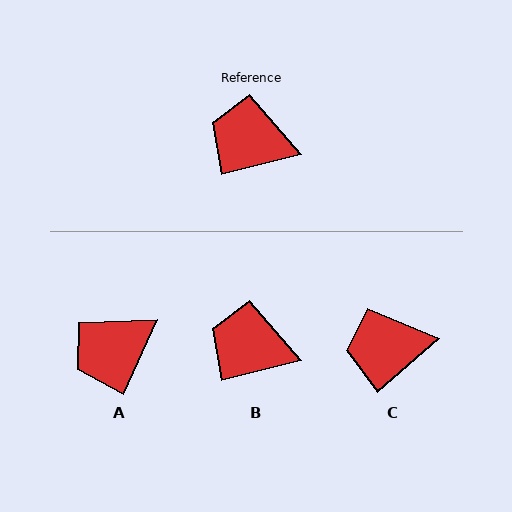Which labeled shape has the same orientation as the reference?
B.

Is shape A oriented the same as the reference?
No, it is off by about 52 degrees.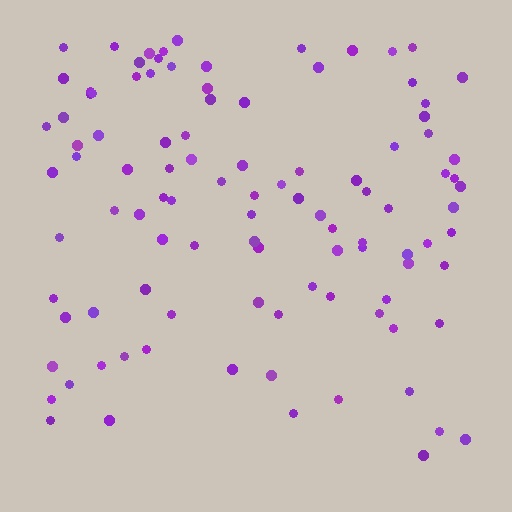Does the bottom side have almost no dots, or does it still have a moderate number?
Still a moderate number, just noticeably fewer than the top.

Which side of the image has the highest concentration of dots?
The top.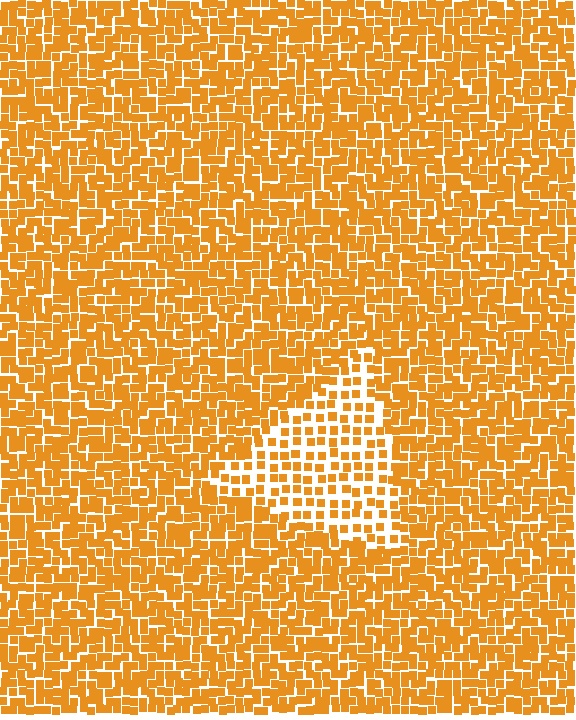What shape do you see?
I see a triangle.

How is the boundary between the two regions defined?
The boundary is defined by a change in element density (approximately 1.9x ratio). All elements are the same color, size, and shape.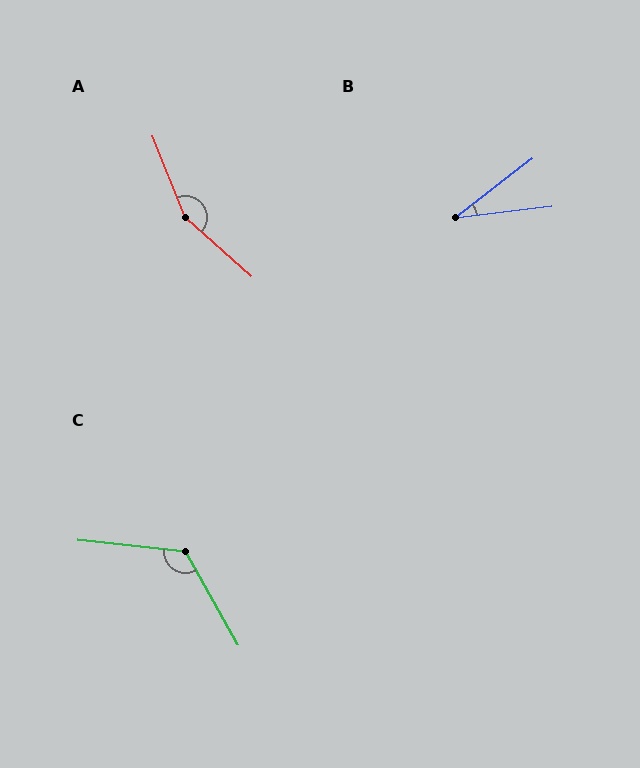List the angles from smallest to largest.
B (31°), C (125°), A (154°).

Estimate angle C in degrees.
Approximately 125 degrees.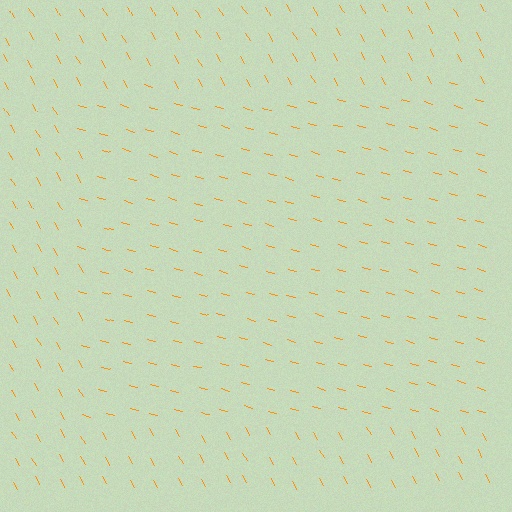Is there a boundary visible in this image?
Yes, there is a texture boundary formed by a change in line orientation.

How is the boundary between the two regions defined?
The boundary is defined purely by a change in line orientation (approximately 45 degrees difference). All lines are the same color and thickness.